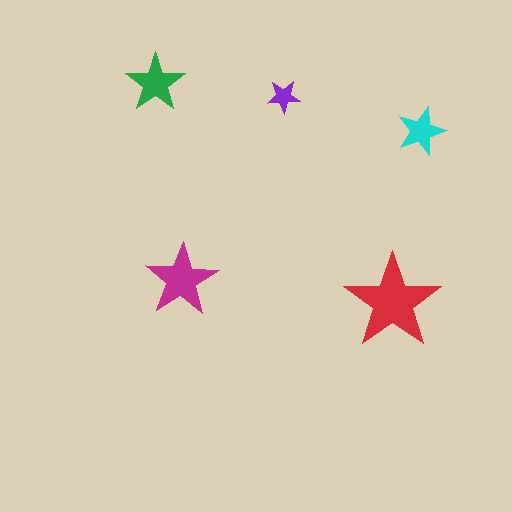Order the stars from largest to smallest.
the red one, the magenta one, the green one, the cyan one, the purple one.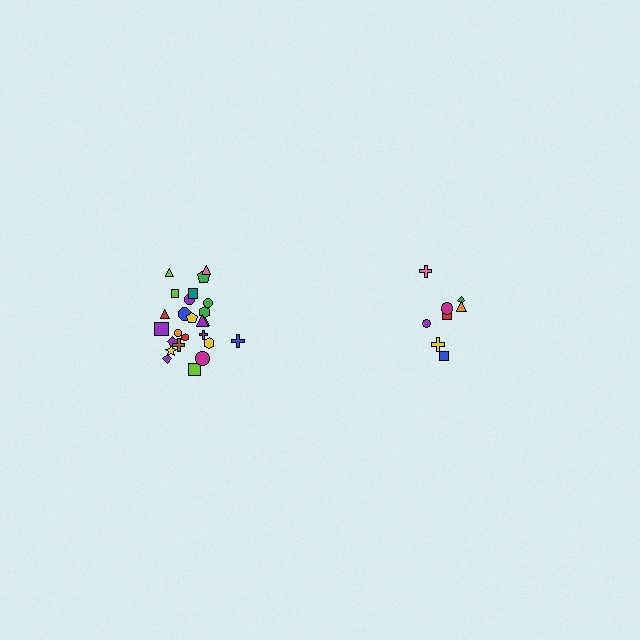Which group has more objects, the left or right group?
The left group.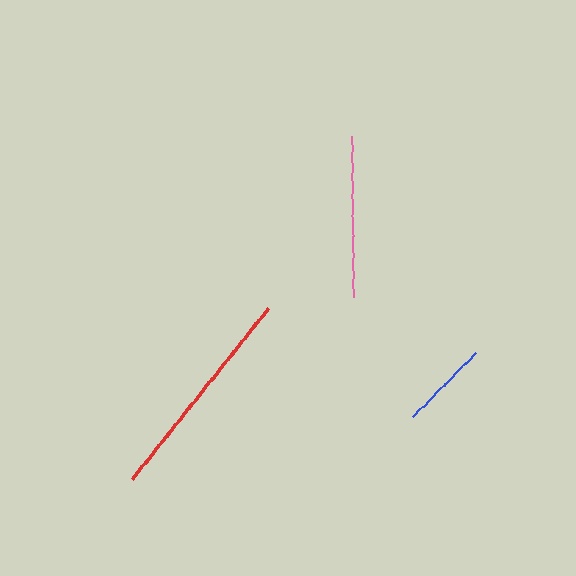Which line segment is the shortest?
The blue line is the shortest at approximately 90 pixels.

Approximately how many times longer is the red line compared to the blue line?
The red line is approximately 2.4 times the length of the blue line.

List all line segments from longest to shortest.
From longest to shortest: red, pink, blue.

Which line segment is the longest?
The red line is the longest at approximately 218 pixels.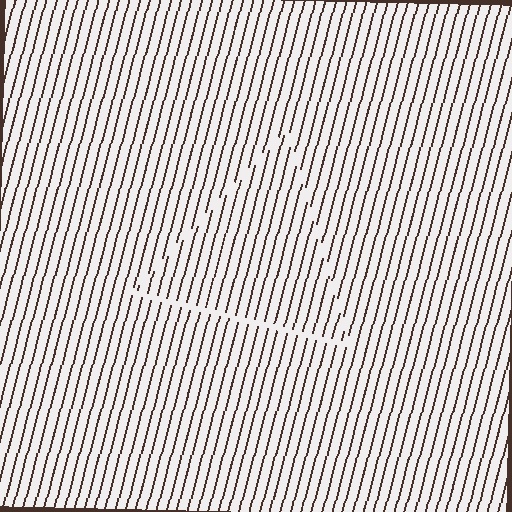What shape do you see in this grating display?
An illusory triangle. The interior of the shape contains the same grating, shifted by half a period — the contour is defined by the phase discontinuity where line-ends from the inner and outer gratings abut.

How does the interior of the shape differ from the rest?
The interior of the shape contains the same grating, shifted by half a period — the contour is defined by the phase discontinuity where line-ends from the inner and outer gratings abut.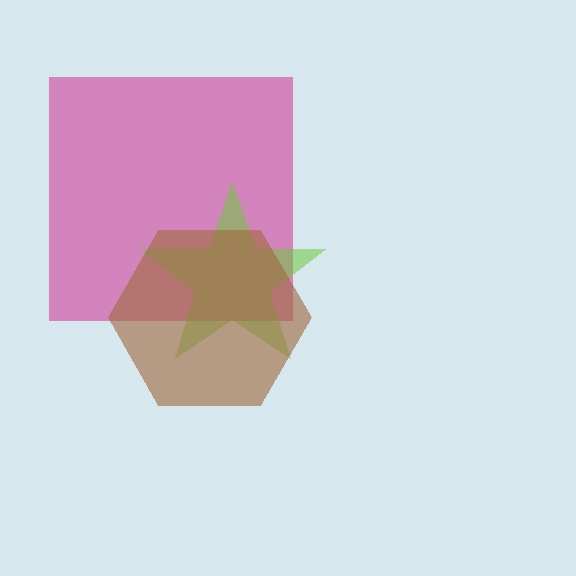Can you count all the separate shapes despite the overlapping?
Yes, there are 3 separate shapes.